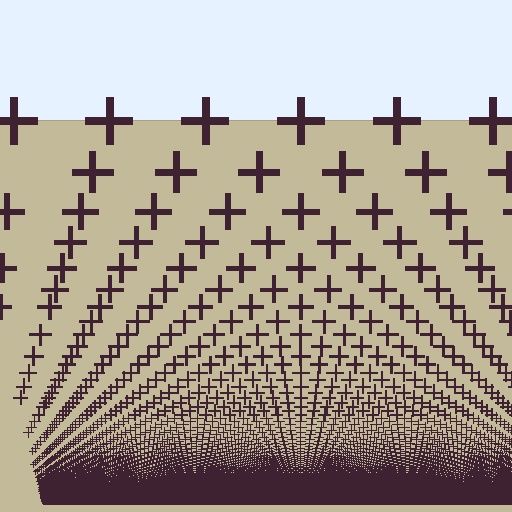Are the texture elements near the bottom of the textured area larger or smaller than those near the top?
Smaller. The gradient is inverted — elements near the bottom are smaller and denser.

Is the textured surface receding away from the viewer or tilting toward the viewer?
The surface appears to tilt toward the viewer. Texture elements get larger and sparser toward the top.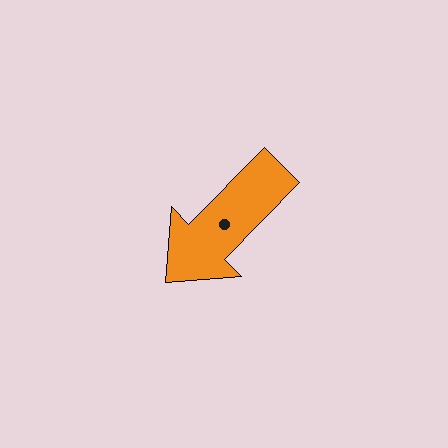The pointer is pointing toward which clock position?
Roughly 7 o'clock.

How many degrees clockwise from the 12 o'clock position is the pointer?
Approximately 225 degrees.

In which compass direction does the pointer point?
Southwest.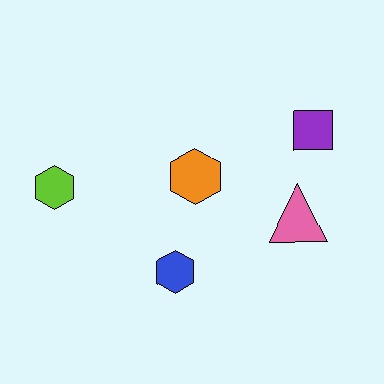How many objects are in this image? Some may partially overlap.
There are 5 objects.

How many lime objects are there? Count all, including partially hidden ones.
There is 1 lime object.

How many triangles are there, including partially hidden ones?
There is 1 triangle.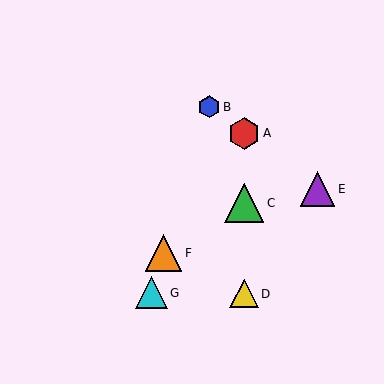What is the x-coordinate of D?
Object D is at x≈244.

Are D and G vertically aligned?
No, D is at x≈244 and G is at x≈151.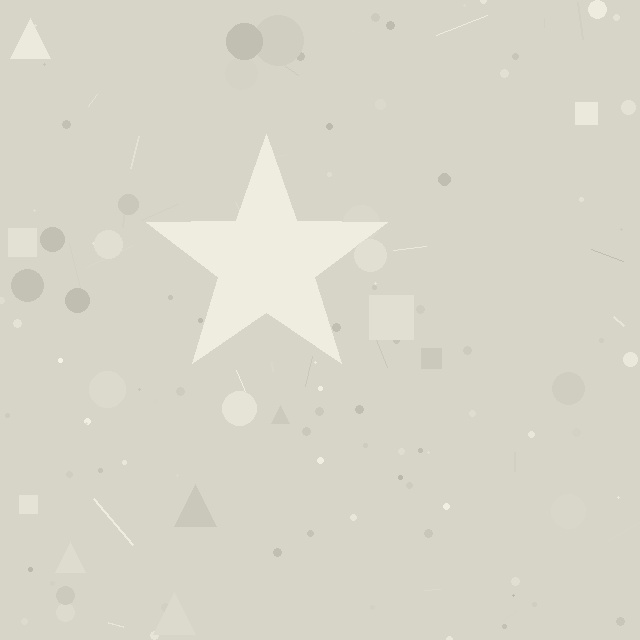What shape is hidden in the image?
A star is hidden in the image.